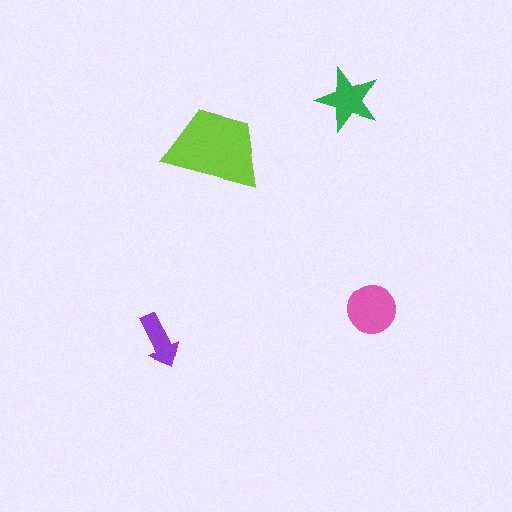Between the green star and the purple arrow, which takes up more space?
The green star.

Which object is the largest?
The lime trapezoid.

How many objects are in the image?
There are 4 objects in the image.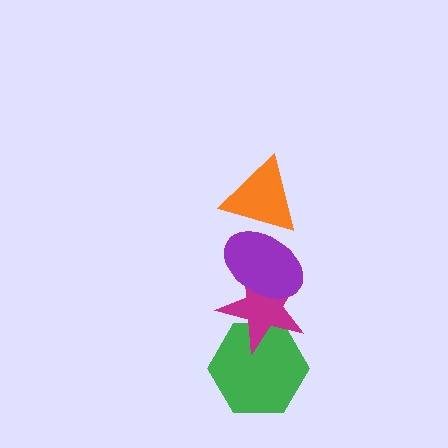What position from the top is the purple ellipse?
The purple ellipse is 2nd from the top.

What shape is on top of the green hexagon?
The magenta star is on top of the green hexagon.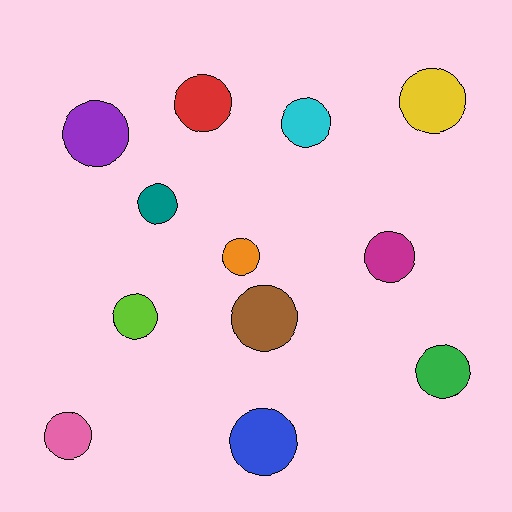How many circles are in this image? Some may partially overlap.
There are 12 circles.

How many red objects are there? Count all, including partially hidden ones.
There is 1 red object.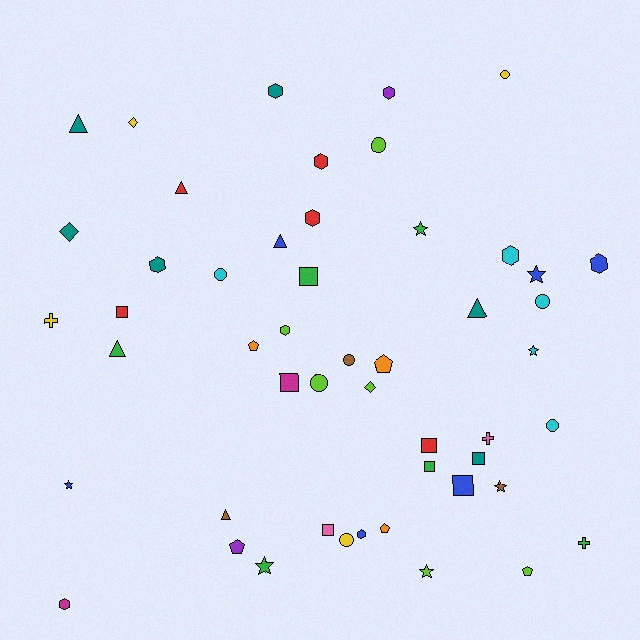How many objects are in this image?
There are 50 objects.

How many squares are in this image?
There are 8 squares.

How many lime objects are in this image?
There are 6 lime objects.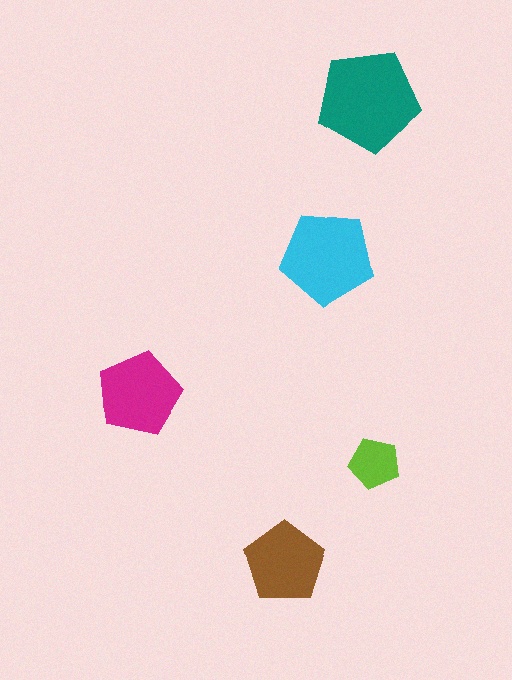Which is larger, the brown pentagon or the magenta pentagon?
The magenta one.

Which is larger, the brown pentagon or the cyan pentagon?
The cyan one.